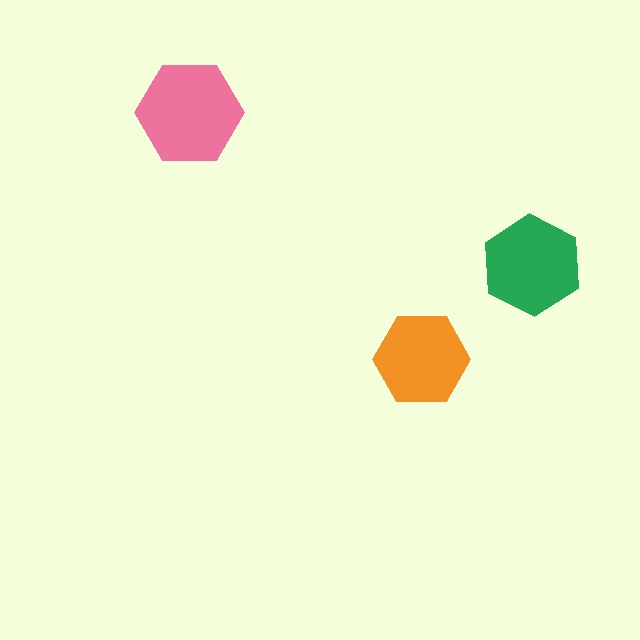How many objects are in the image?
There are 3 objects in the image.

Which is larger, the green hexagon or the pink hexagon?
The pink one.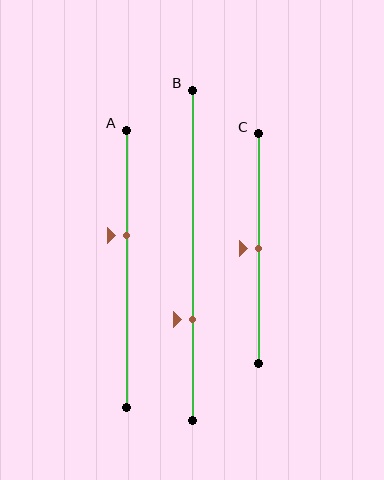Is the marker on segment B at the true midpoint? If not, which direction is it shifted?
No, the marker on segment B is shifted downward by about 20% of the segment length.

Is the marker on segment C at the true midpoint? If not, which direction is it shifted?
Yes, the marker on segment C is at the true midpoint.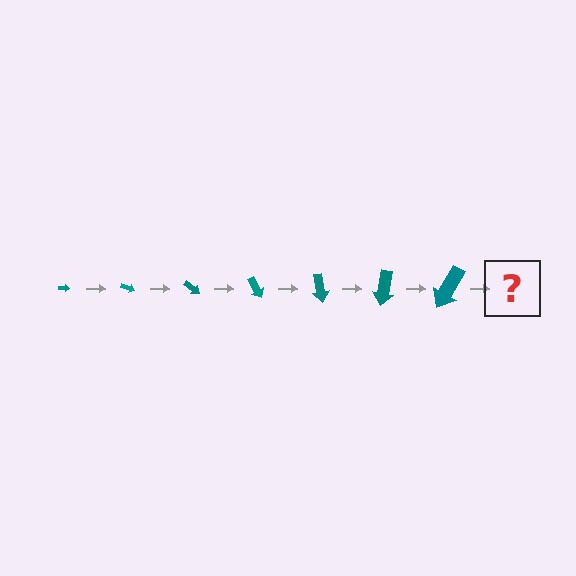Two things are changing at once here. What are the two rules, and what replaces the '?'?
The two rules are that the arrow grows larger each step and it rotates 20 degrees each step. The '?' should be an arrow, larger than the previous one and rotated 140 degrees from the start.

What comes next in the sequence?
The next element should be an arrow, larger than the previous one and rotated 140 degrees from the start.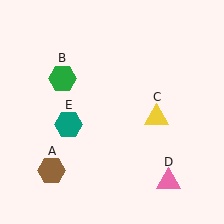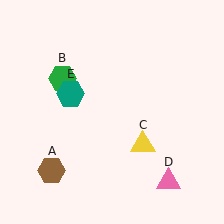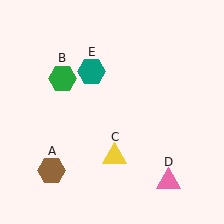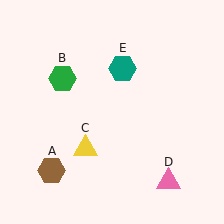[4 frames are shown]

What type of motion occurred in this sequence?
The yellow triangle (object C), teal hexagon (object E) rotated clockwise around the center of the scene.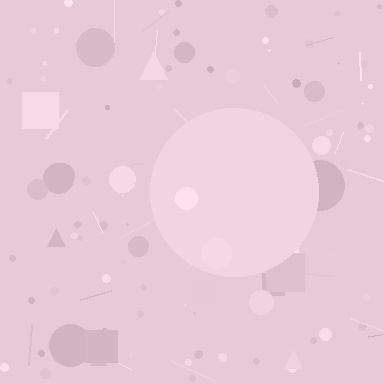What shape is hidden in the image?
A circle is hidden in the image.